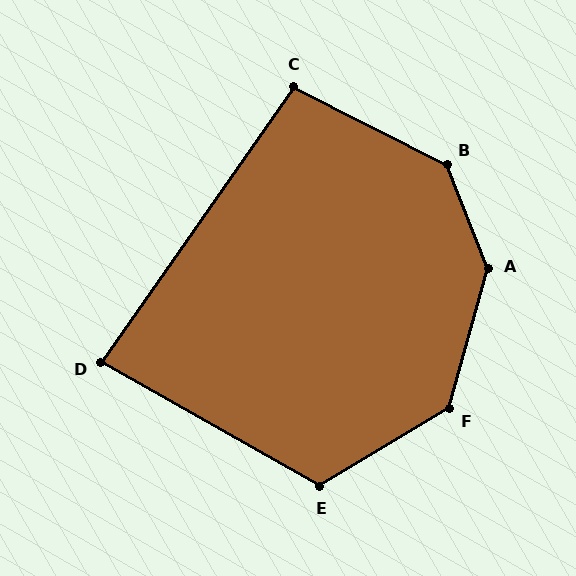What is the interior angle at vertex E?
Approximately 119 degrees (obtuse).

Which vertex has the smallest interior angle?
D, at approximately 85 degrees.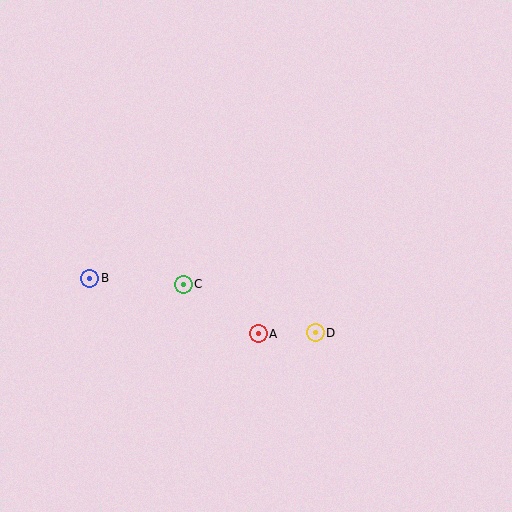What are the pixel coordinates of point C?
Point C is at (183, 284).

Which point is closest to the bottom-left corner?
Point B is closest to the bottom-left corner.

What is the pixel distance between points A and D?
The distance between A and D is 57 pixels.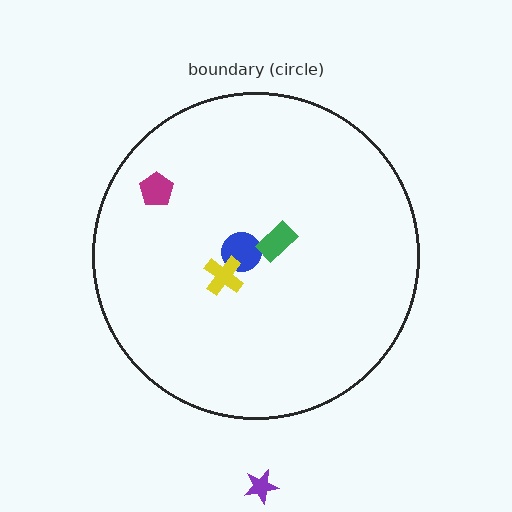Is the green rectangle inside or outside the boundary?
Inside.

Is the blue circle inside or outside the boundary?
Inside.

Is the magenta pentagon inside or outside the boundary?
Inside.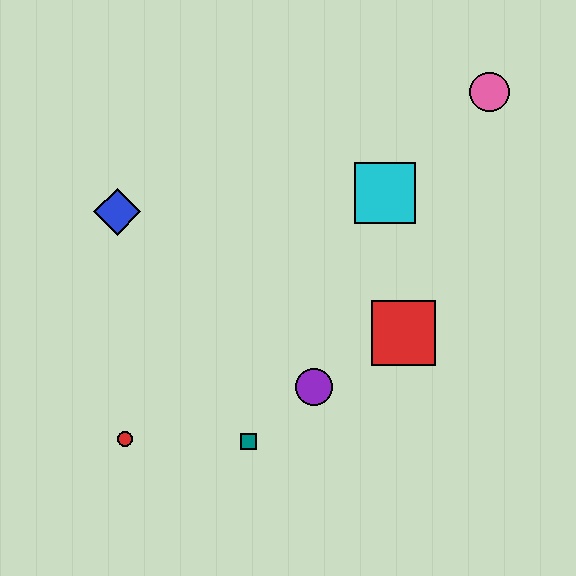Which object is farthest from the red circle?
The pink circle is farthest from the red circle.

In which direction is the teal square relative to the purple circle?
The teal square is to the left of the purple circle.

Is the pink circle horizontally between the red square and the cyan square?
No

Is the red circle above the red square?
No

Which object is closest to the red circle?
The teal square is closest to the red circle.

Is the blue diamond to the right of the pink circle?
No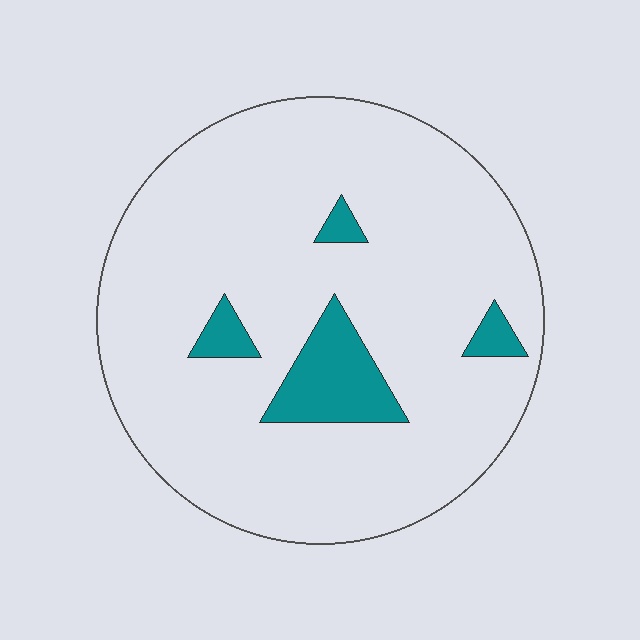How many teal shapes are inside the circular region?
4.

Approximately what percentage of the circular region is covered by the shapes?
Approximately 10%.